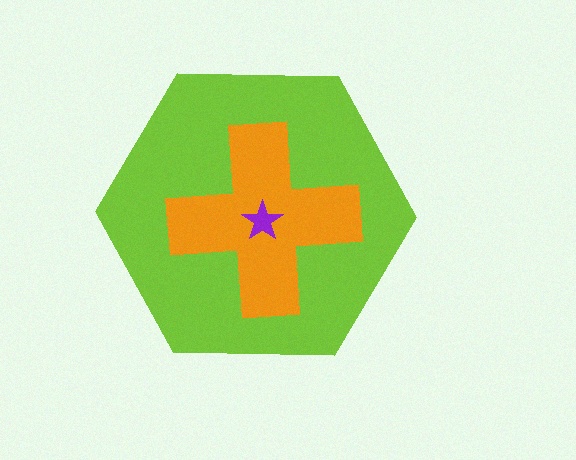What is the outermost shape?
The lime hexagon.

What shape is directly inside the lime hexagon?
The orange cross.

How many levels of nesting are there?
3.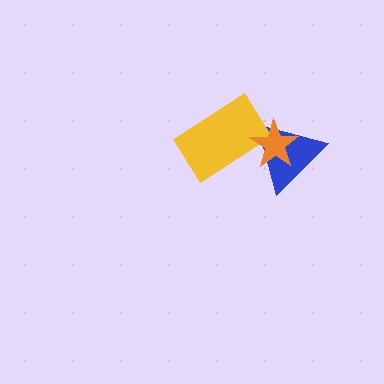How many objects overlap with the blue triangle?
2 objects overlap with the blue triangle.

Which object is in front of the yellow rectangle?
The orange star is in front of the yellow rectangle.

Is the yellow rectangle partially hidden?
Yes, it is partially covered by another shape.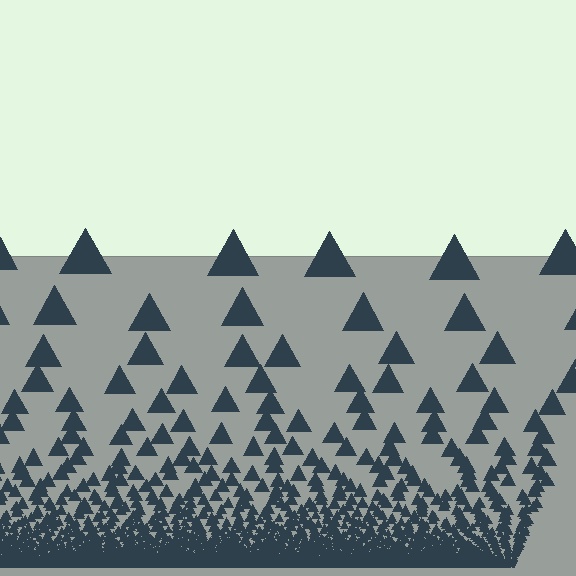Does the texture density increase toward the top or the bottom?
Density increases toward the bottom.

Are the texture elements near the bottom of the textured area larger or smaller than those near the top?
Smaller. The gradient is inverted — elements near the bottom are smaller and denser.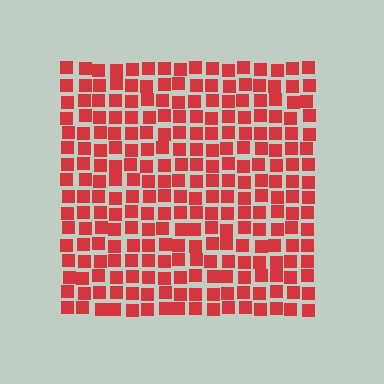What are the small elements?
The small elements are squares.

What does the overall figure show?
The overall figure shows a square.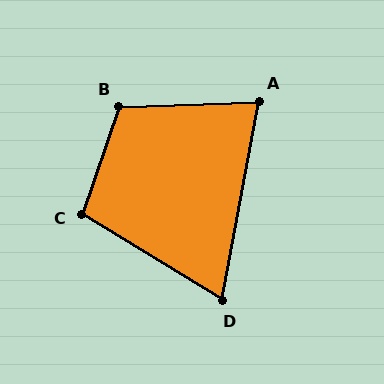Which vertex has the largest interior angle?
B, at approximately 111 degrees.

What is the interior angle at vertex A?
Approximately 77 degrees (acute).